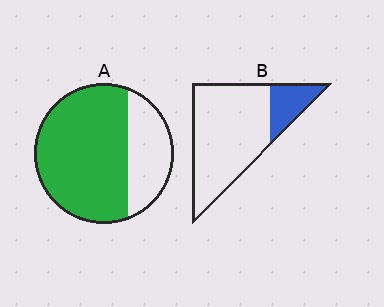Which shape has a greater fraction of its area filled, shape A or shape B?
Shape A.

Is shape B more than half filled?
No.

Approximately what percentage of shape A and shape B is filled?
A is approximately 70% and B is approximately 20%.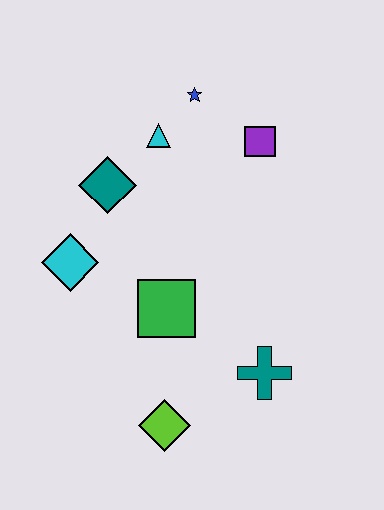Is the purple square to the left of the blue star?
No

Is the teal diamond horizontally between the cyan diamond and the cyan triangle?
Yes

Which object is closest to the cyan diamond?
The teal diamond is closest to the cyan diamond.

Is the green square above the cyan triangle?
No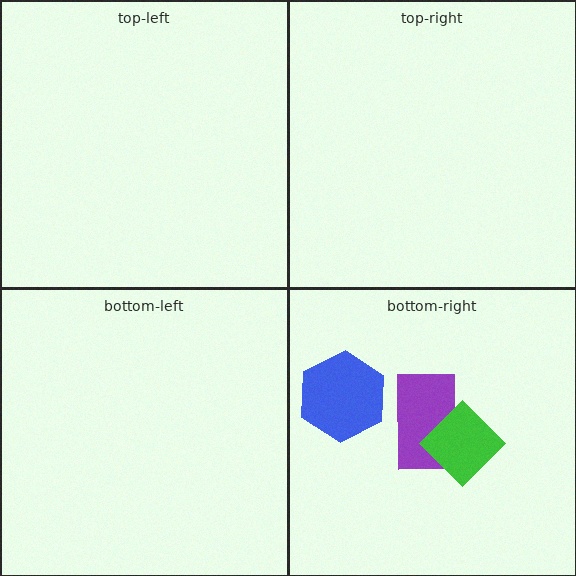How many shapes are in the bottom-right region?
3.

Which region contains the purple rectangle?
The bottom-right region.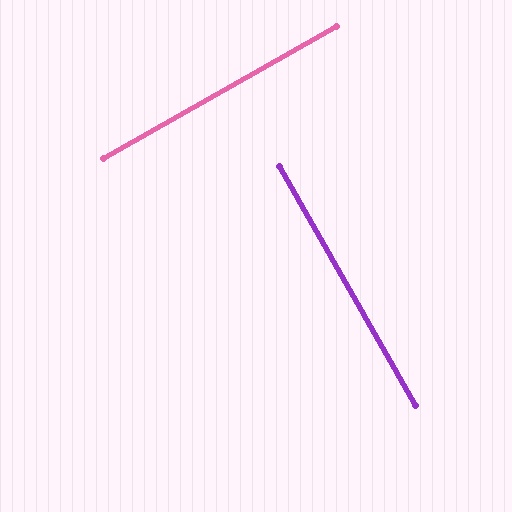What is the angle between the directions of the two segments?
Approximately 90 degrees.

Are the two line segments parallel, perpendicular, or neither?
Perpendicular — they meet at approximately 90°.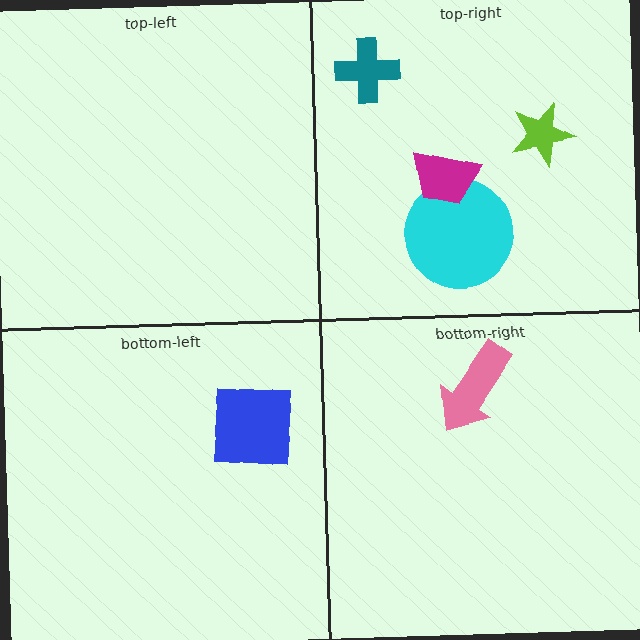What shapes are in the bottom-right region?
The pink arrow.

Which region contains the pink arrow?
The bottom-right region.